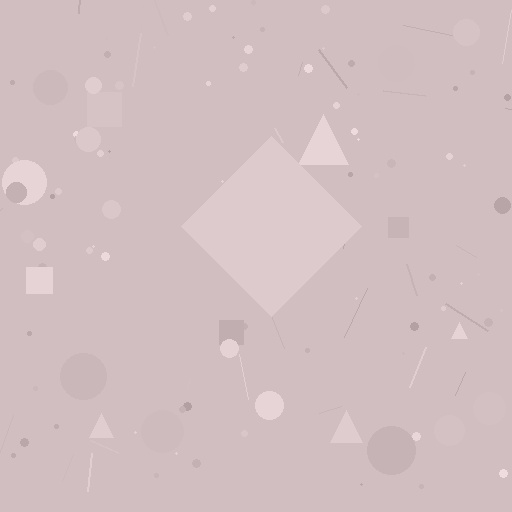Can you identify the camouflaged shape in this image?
The camouflaged shape is a diamond.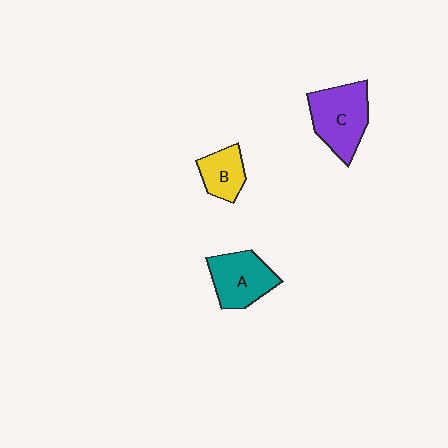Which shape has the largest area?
Shape C (purple).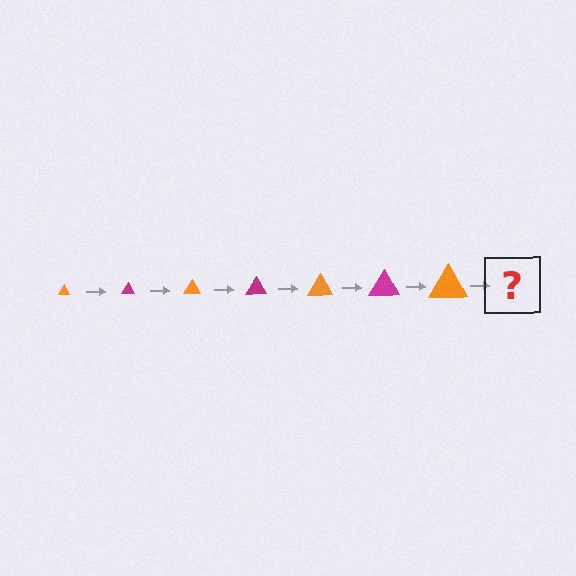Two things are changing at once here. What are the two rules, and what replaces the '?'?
The two rules are that the triangle grows larger each step and the color cycles through orange and magenta. The '?' should be a magenta triangle, larger than the previous one.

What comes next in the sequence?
The next element should be a magenta triangle, larger than the previous one.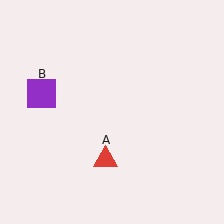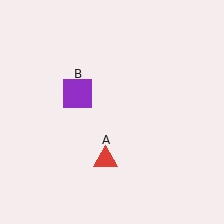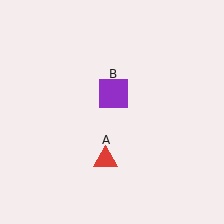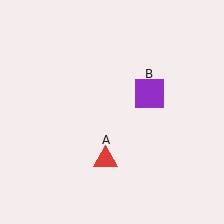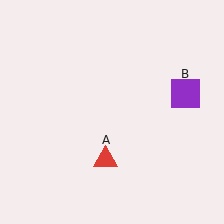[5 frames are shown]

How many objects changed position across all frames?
1 object changed position: purple square (object B).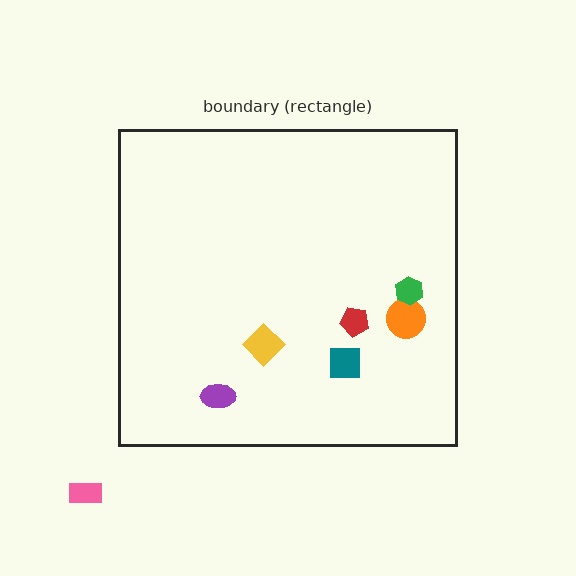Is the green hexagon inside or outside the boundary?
Inside.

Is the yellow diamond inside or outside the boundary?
Inside.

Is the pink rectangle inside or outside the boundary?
Outside.